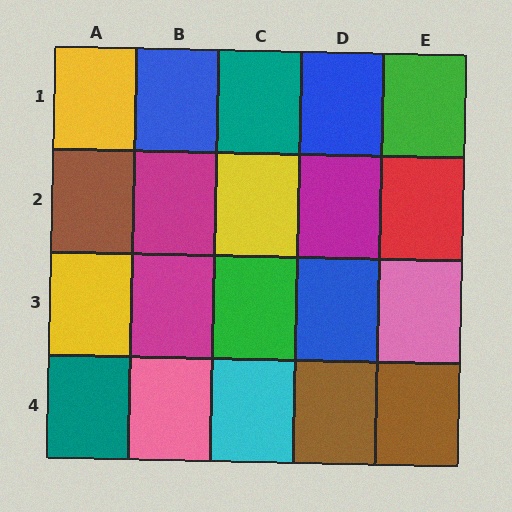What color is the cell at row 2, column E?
Red.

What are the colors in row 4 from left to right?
Teal, pink, cyan, brown, brown.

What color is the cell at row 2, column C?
Yellow.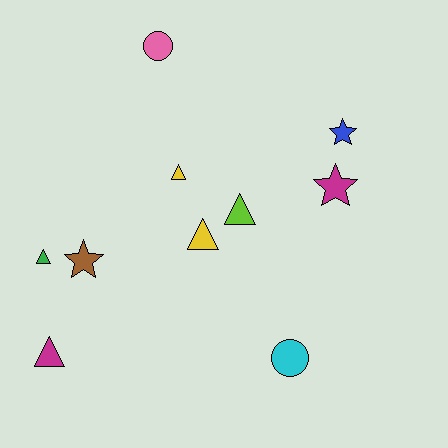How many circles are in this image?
There are 2 circles.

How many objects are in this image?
There are 10 objects.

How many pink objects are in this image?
There is 1 pink object.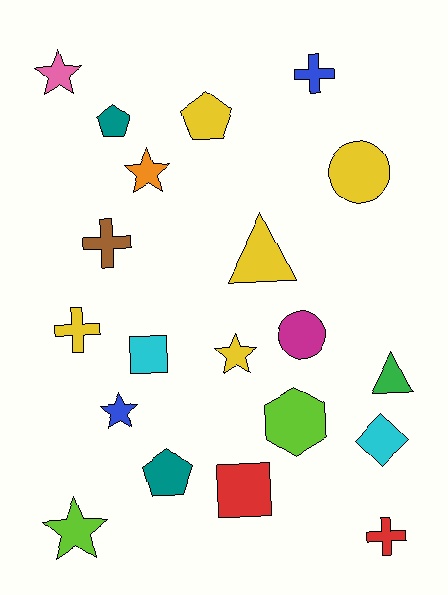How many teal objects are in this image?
There are 2 teal objects.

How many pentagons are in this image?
There are 3 pentagons.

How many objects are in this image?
There are 20 objects.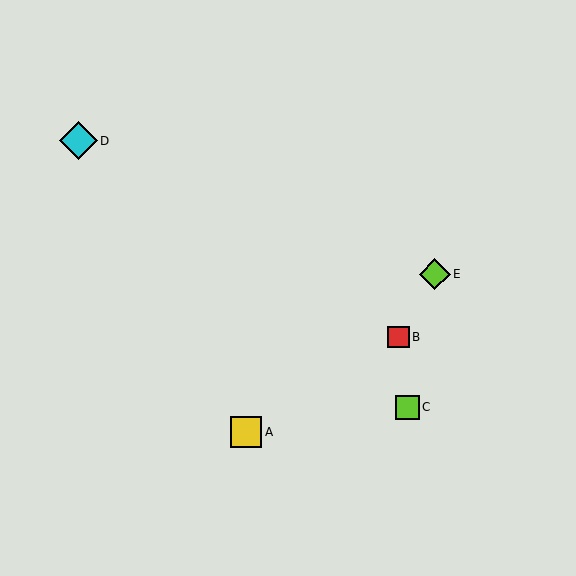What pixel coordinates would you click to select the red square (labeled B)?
Click at (398, 337) to select the red square B.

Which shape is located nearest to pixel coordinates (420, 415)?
The lime square (labeled C) at (407, 407) is nearest to that location.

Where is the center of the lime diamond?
The center of the lime diamond is at (435, 274).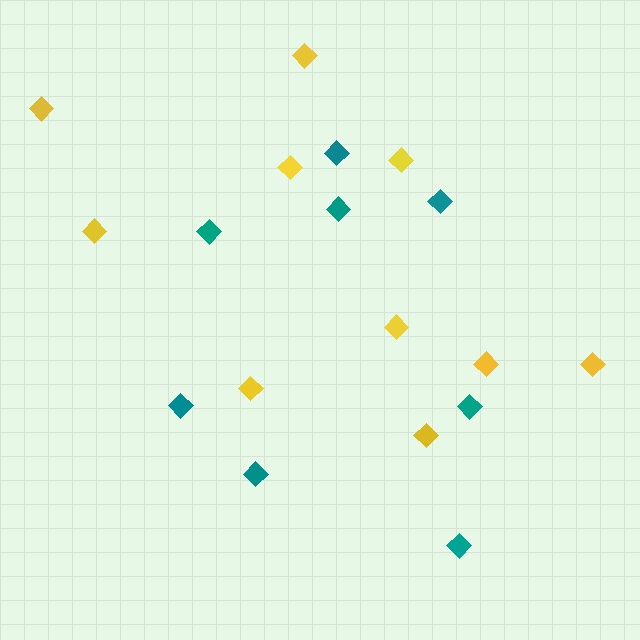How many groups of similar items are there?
There are 2 groups: one group of yellow diamonds (10) and one group of teal diamonds (8).